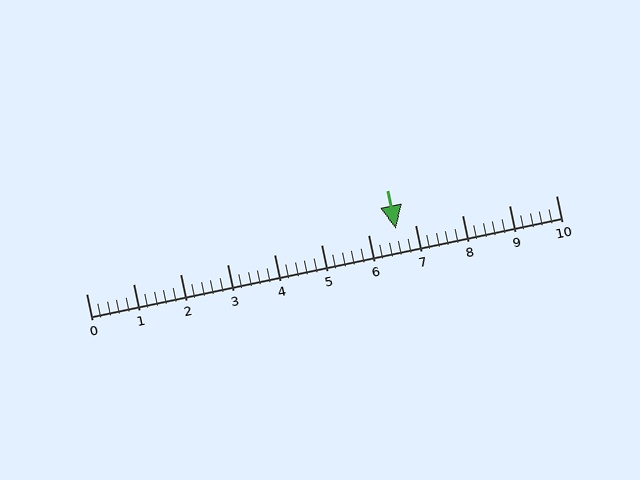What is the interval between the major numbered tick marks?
The major tick marks are spaced 1 units apart.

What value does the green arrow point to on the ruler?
The green arrow points to approximately 6.6.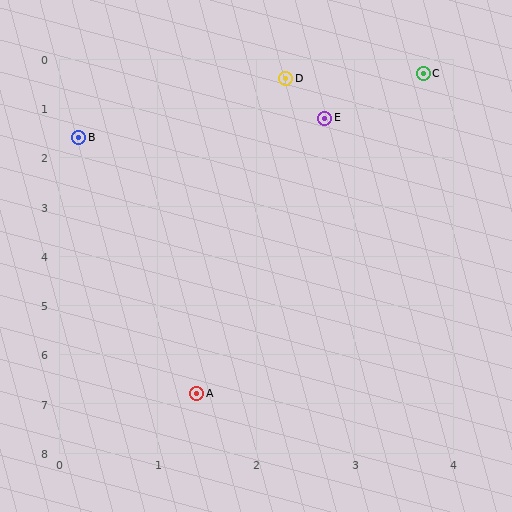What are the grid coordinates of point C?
Point C is at approximately (3.7, 0.3).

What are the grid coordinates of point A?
Point A is at approximately (1.4, 6.8).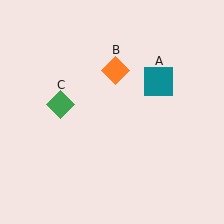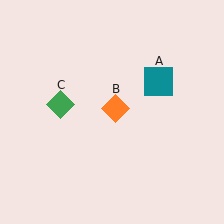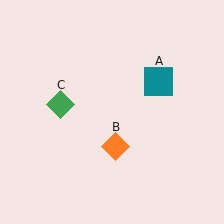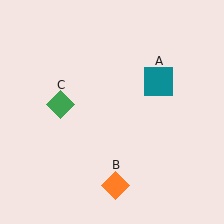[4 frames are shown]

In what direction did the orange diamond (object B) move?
The orange diamond (object B) moved down.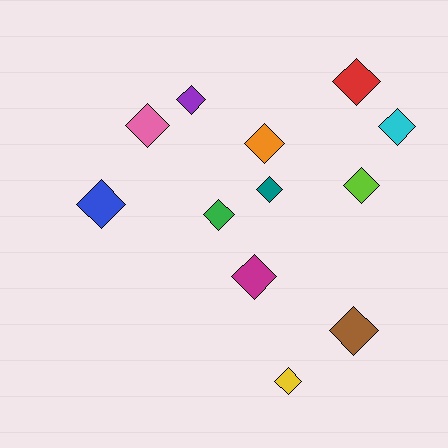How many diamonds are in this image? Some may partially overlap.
There are 12 diamonds.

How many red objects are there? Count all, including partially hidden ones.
There is 1 red object.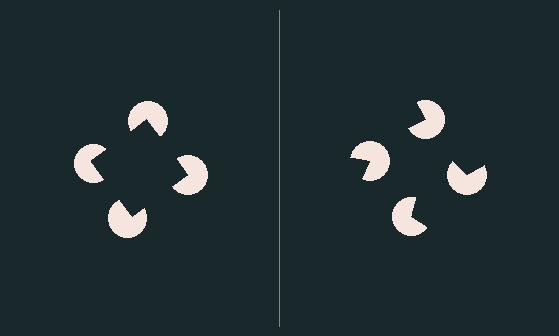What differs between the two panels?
The pac-man discs are positioned identically on both sides; only the wedge orientations differ. On the left they align to a square; on the right they are misaligned.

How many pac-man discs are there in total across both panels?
8 — 4 on each side.